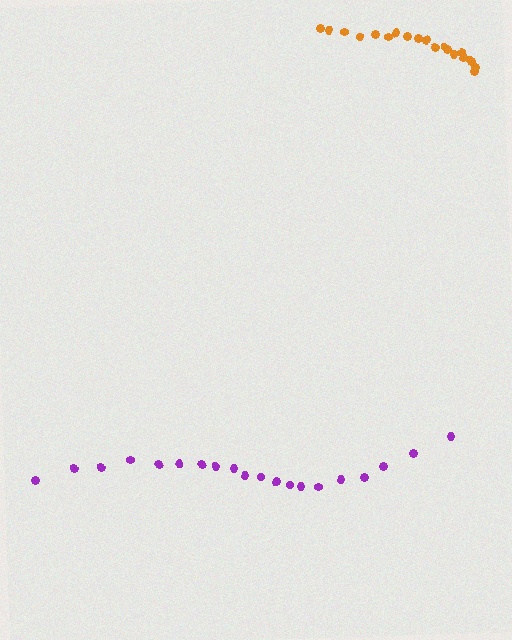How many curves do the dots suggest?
There are 2 distinct paths.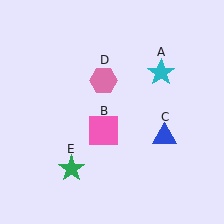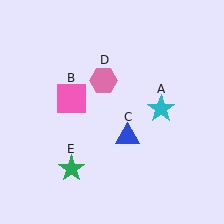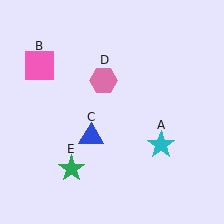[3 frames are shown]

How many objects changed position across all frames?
3 objects changed position: cyan star (object A), pink square (object B), blue triangle (object C).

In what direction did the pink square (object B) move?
The pink square (object B) moved up and to the left.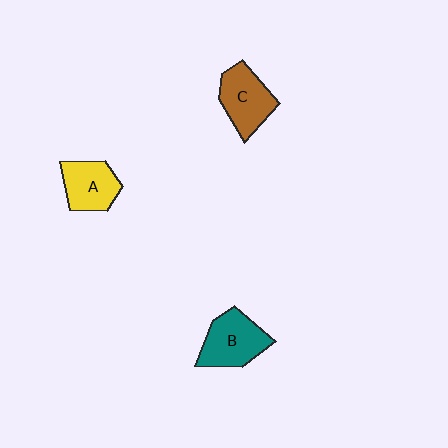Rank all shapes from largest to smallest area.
From largest to smallest: B (teal), C (brown), A (yellow).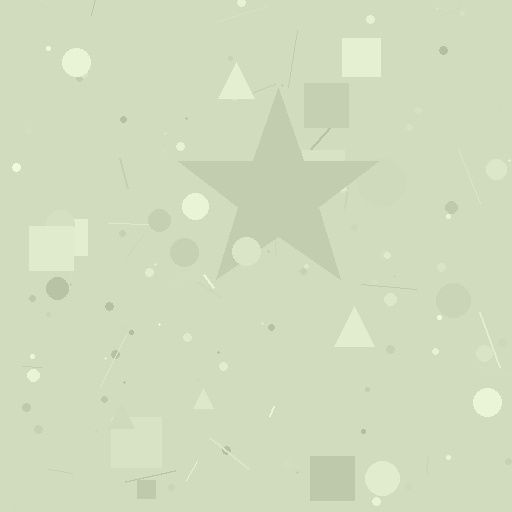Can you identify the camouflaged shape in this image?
The camouflaged shape is a star.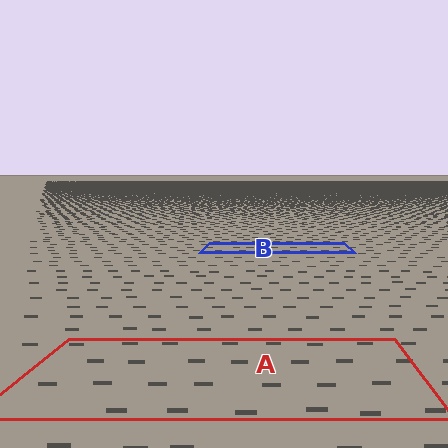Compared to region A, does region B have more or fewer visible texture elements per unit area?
Region B has more texture elements per unit area — they are packed more densely because it is farther away.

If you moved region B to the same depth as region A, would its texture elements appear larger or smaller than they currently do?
They would appear larger. At a closer depth, the same texture elements are projected at a bigger on-screen size.